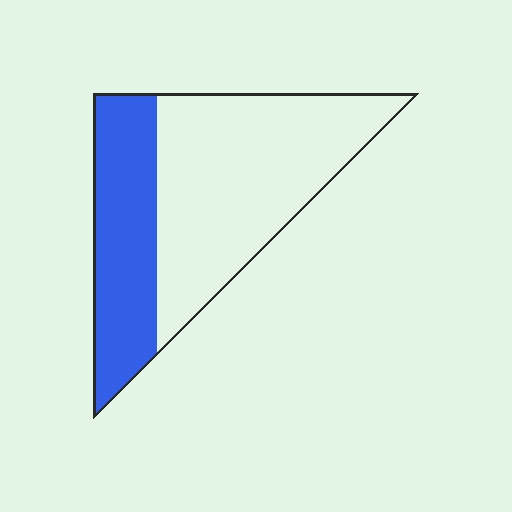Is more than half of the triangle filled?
No.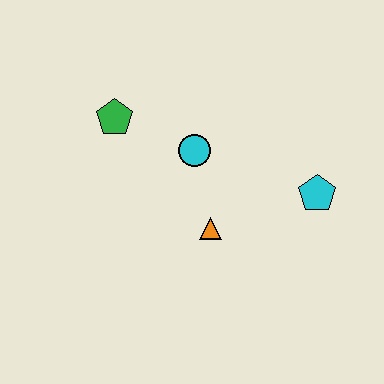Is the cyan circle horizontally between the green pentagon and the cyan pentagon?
Yes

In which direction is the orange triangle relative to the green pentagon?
The orange triangle is below the green pentagon.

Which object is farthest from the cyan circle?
The cyan pentagon is farthest from the cyan circle.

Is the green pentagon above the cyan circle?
Yes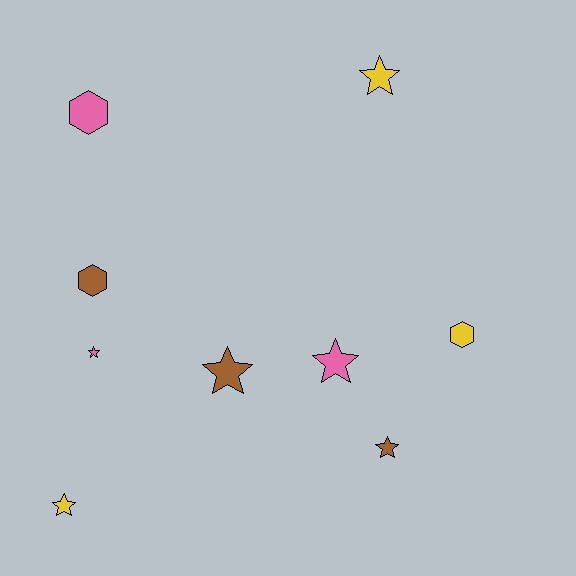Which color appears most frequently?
Yellow, with 3 objects.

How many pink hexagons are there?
There is 1 pink hexagon.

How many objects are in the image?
There are 9 objects.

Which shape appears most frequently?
Star, with 6 objects.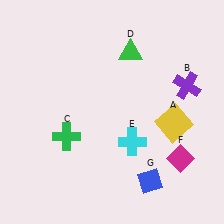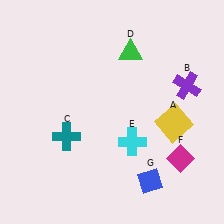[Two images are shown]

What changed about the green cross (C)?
In Image 1, C is green. In Image 2, it changed to teal.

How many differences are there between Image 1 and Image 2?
There is 1 difference between the two images.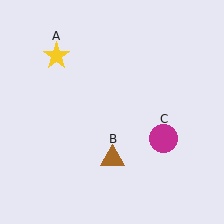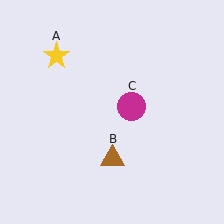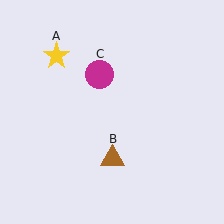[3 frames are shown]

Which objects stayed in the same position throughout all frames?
Yellow star (object A) and brown triangle (object B) remained stationary.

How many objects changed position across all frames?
1 object changed position: magenta circle (object C).